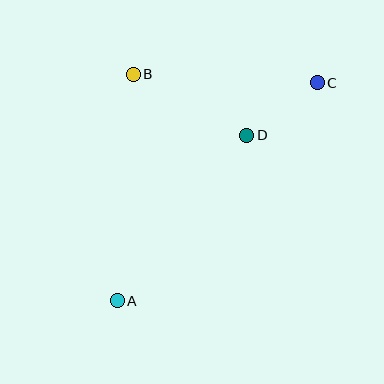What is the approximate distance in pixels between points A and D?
The distance between A and D is approximately 210 pixels.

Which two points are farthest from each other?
Points A and C are farthest from each other.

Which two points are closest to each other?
Points C and D are closest to each other.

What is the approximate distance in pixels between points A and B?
The distance between A and B is approximately 227 pixels.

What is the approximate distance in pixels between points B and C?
The distance between B and C is approximately 184 pixels.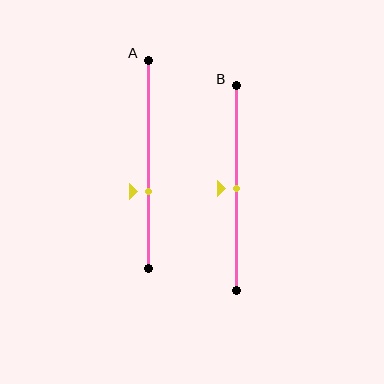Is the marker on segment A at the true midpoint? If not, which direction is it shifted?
No, the marker on segment A is shifted downward by about 13% of the segment length.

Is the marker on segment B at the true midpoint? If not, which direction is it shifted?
Yes, the marker on segment B is at the true midpoint.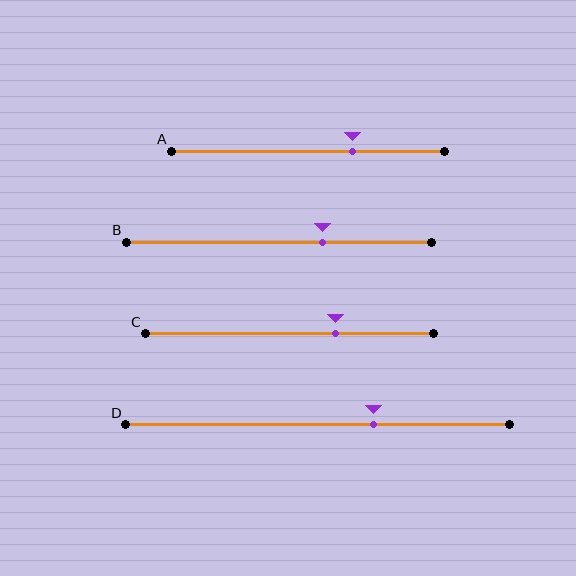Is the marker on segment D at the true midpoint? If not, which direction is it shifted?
No, the marker on segment D is shifted to the right by about 15% of the segment length.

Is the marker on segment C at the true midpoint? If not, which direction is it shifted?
No, the marker on segment C is shifted to the right by about 16% of the segment length.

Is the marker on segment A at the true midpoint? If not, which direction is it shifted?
No, the marker on segment A is shifted to the right by about 16% of the segment length.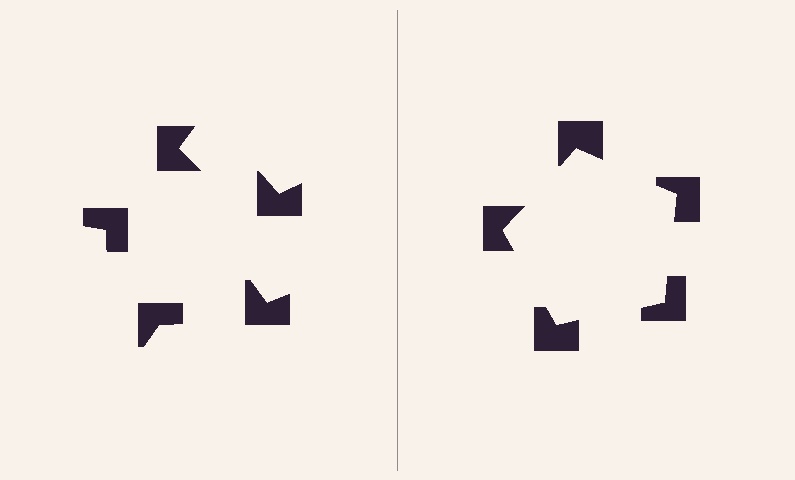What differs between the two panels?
The notched squares are positioned identically on both sides; only the wedge orientations differ. On the right they align to a pentagon; on the left they are misaligned.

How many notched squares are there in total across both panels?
10 — 5 on each side.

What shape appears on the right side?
An illusory pentagon.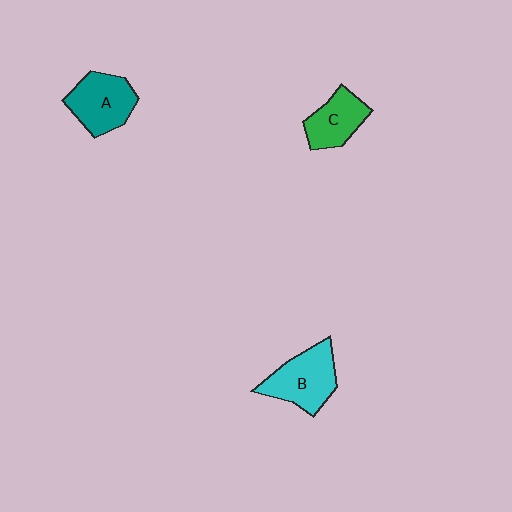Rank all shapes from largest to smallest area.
From largest to smallest: B (cyan), A (teal), C (green).